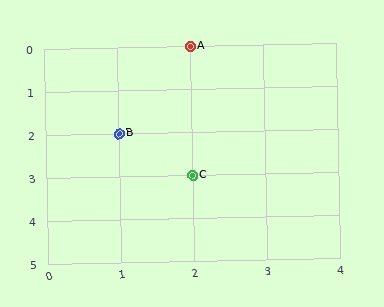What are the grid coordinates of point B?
Point B is at grid coordinates (1, 2).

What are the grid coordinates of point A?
Point A is at grid coordinates (2, 0).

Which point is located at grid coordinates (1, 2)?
Point B is at (1, 2).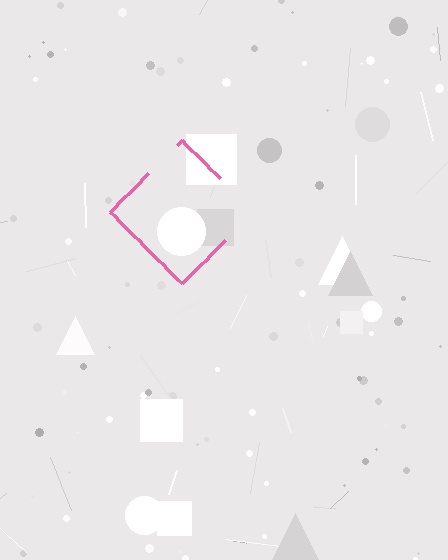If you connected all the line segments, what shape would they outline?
They would outline a diamond.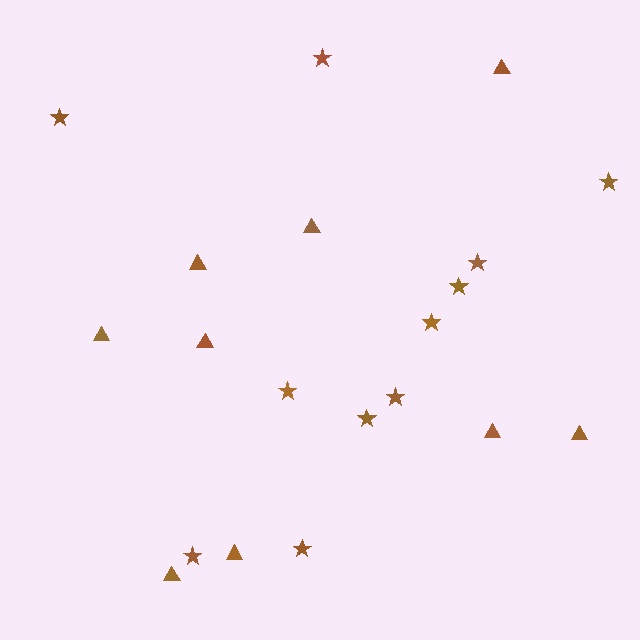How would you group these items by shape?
There are 2 groups: one group of stars (11) and one group of triangles (9).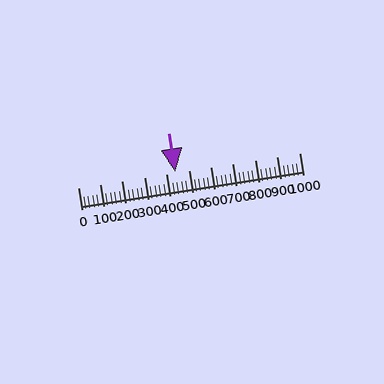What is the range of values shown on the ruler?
The ruler shows values from 0 to 1000.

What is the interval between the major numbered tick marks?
The major tick marks are spaced 100 units apart.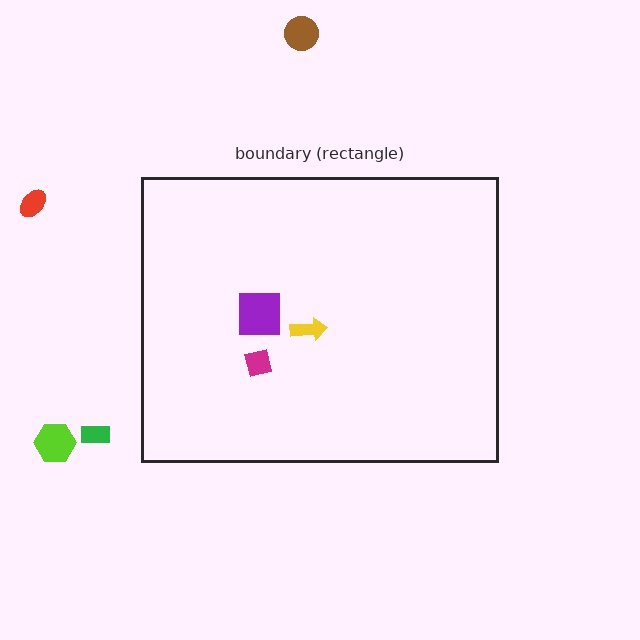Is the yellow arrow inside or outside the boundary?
Inside.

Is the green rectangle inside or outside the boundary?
Outside.